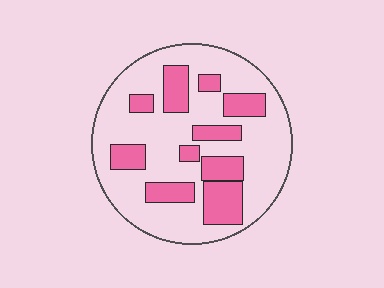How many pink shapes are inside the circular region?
10.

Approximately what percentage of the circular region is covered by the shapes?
Approximately 30%.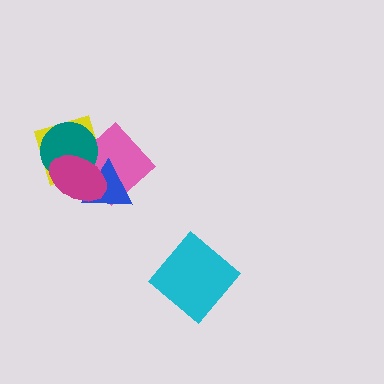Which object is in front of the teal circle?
The magenta ellipse is in front of the teal circle.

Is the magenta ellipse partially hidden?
No, no other shape covers it.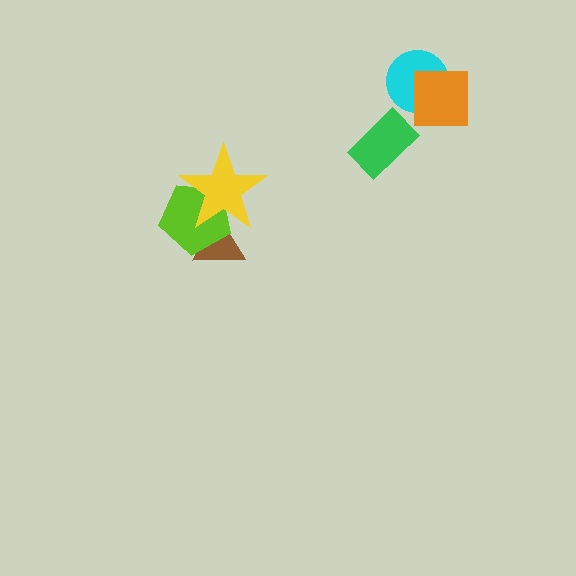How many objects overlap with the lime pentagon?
2 objects overlap with the lime pentagon.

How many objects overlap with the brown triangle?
2 objects overlap with the brown triangle.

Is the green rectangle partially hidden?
No, no other shape covers it.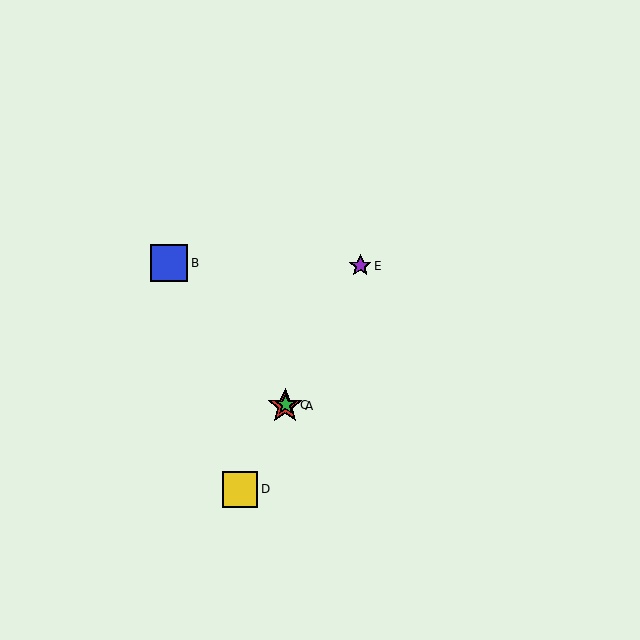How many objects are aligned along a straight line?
4 objects (A, C, D, E) are aligned along a straight line.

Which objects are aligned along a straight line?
Objects A, C, D, E are aligned along a straight line.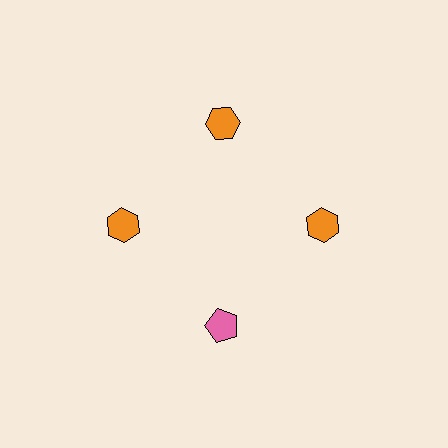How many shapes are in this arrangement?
There are 4 shapes arranged in a ring pattern.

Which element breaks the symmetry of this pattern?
The pink pentagon at roughly the 6 o'clock position breaks the symmetry. All other shapes are orange hexagons.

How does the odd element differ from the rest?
It differs in both color (pink instead of orange) and shape (pentagon instead of hexagon).